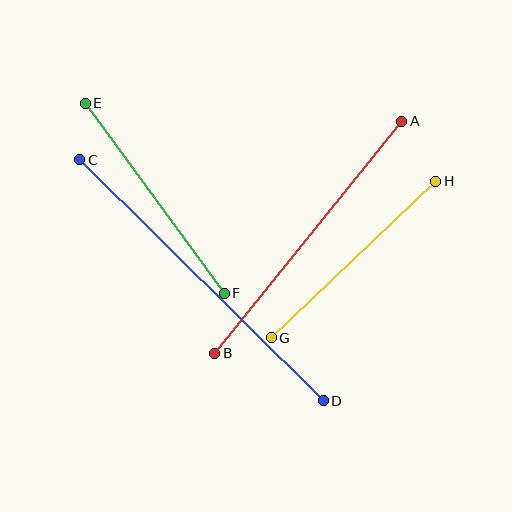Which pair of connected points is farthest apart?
Points C and D are farthest apart.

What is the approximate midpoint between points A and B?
The midpoint is at approximately (308, 237) pixels.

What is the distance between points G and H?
The distance is approximately 227 pixels.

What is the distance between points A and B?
The distance is approximately 298 pixels.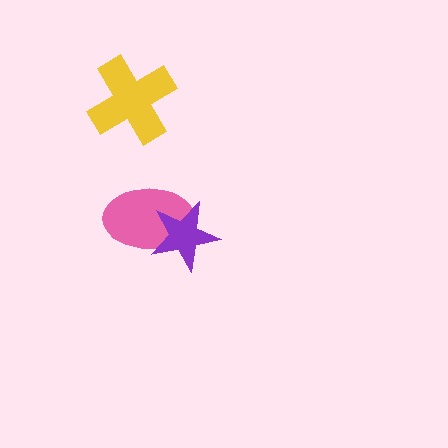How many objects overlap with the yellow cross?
0 objects overlap with the yellow cross.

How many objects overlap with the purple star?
1 object overlaps with the purple star.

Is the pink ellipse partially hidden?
Yes, it is partially covered by another shape.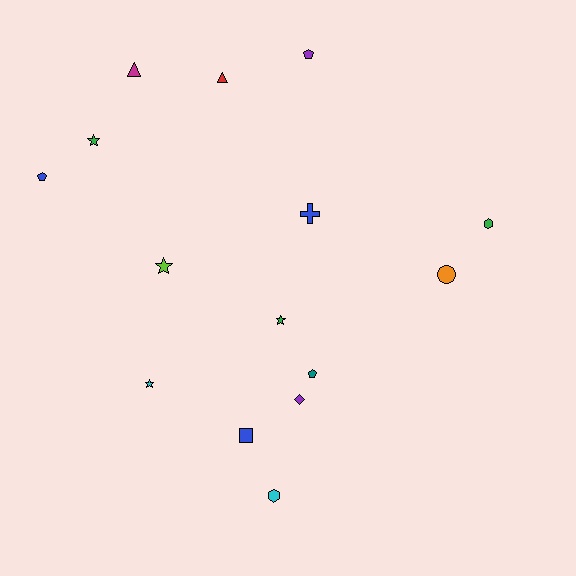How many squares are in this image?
There is 1 square.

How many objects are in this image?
There are 15 objects.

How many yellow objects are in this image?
There are no yellow objects.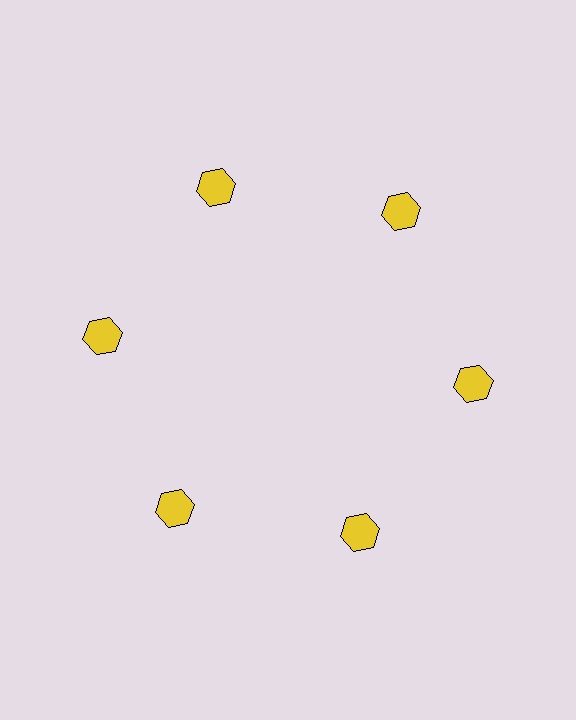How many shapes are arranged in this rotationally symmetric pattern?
There are 6 shapes, arranged in 6 groups of 1.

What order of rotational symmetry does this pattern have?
This pattern has 6-fold rotational symmetry.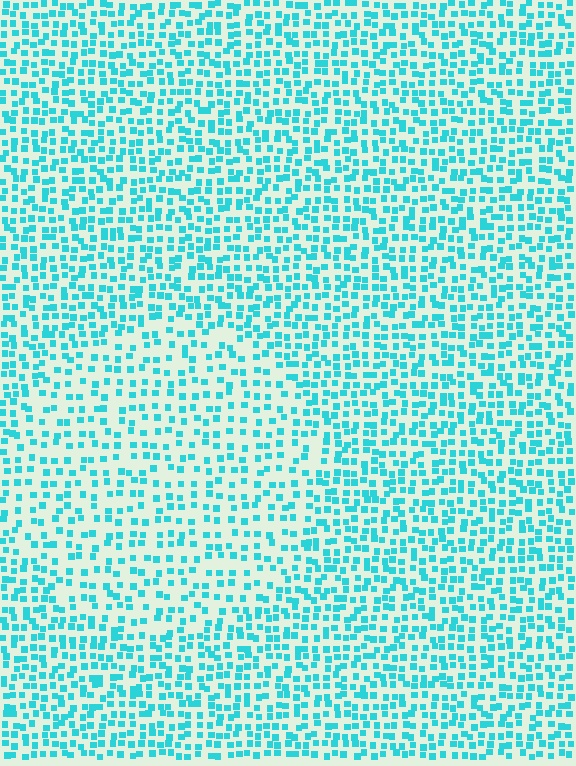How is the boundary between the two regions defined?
The boundary is defined by a change in element density (approximately 1.7x ratio). All elements are the same color, size, and shape.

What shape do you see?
I see a circle.